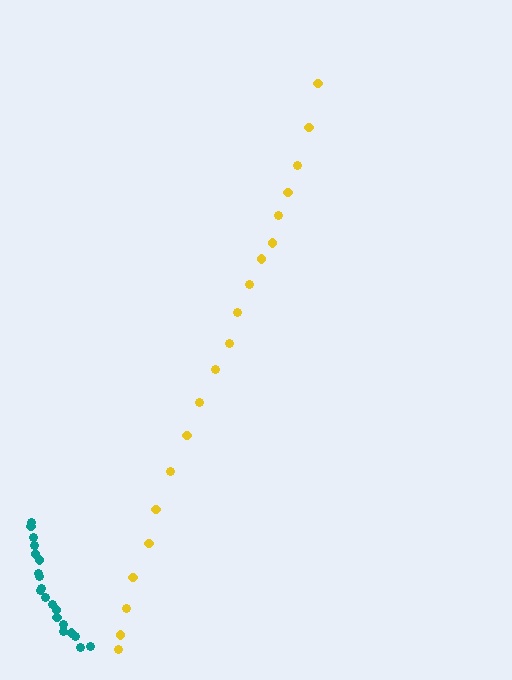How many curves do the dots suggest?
There are 2 distinct paths.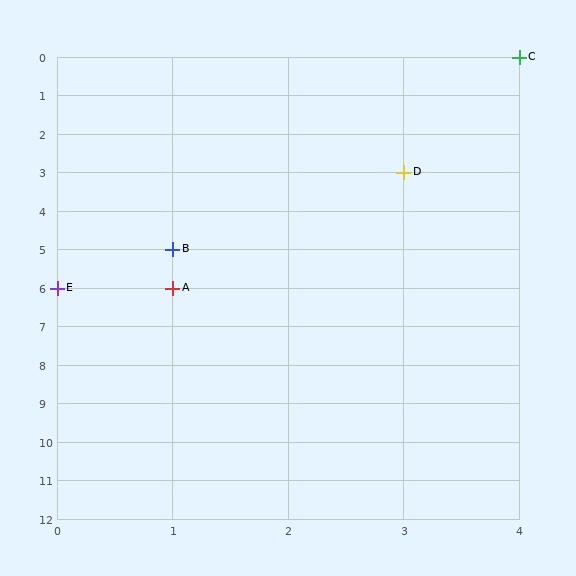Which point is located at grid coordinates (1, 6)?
Point A is at (1, 6).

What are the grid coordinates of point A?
Point A is at grid coordinates (1, 6).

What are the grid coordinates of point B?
Point B is at grid coordinates (1, 5).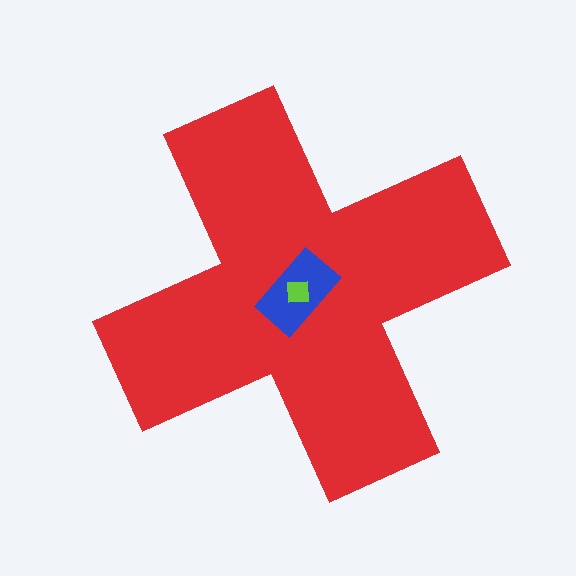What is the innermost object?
The lime square.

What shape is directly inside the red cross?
The blue rectangle.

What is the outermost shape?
The red cross.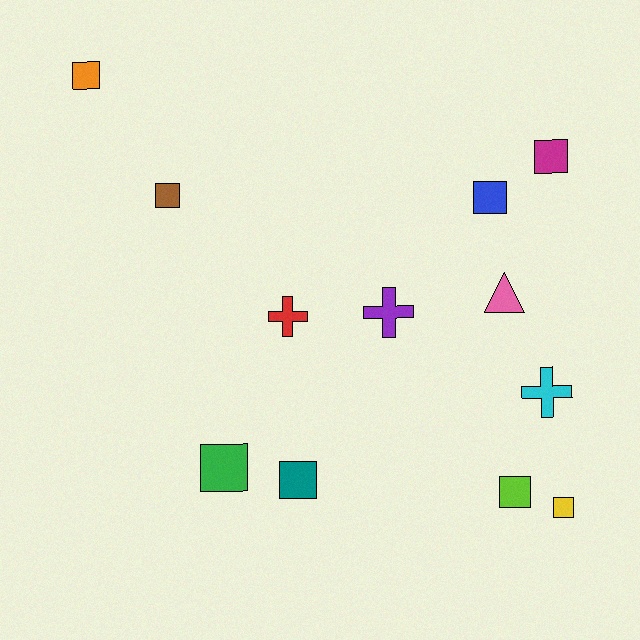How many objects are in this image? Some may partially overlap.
There are 12 objects.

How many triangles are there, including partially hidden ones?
There is 1 triangle.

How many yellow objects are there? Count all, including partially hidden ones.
There is 1 yellow object.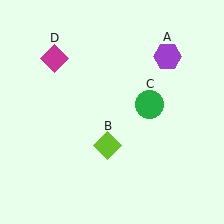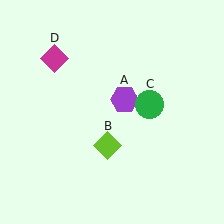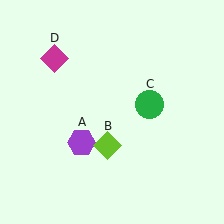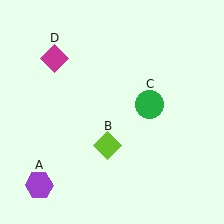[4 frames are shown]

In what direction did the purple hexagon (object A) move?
The purple hexagon (object A) moved down and to the left.